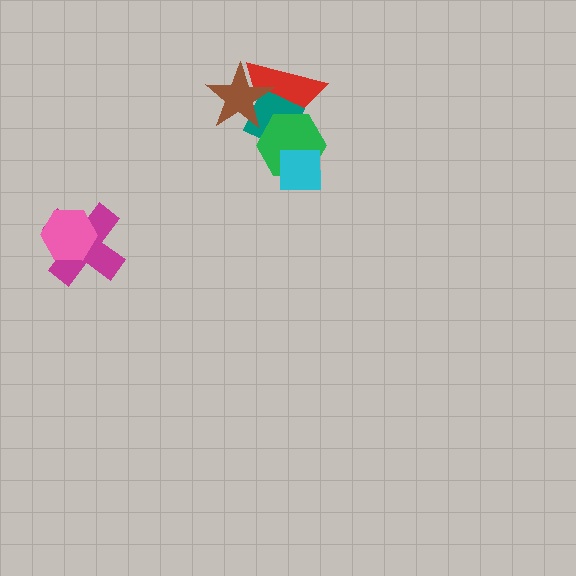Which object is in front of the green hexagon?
The cyan square is in front of the green hexagon.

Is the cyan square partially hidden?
No, no other shape covers it.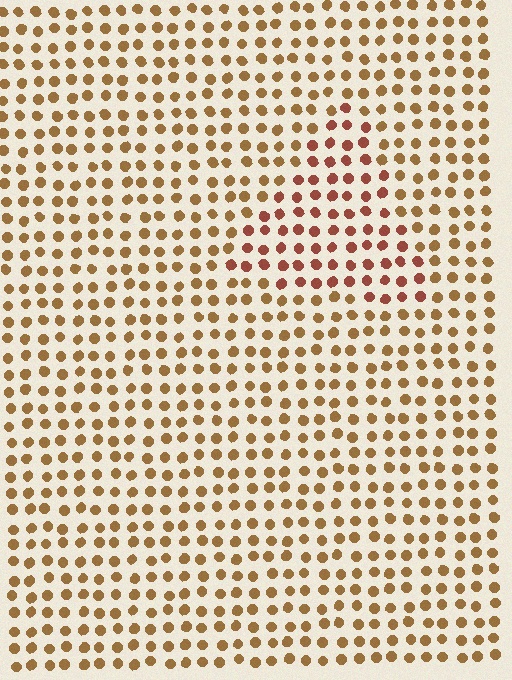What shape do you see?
I see a triangle.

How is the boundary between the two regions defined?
The boundary is defined purely by a slight shift in hue (about 27 degrees). Spacing, size, and orientation are identical on both sides.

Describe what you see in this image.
The image is filled with small brown elements in a uniform arrangement. A triangle-shaped region is visible where the elements are tinted to a slightly different hue, forming a subtle color boundary.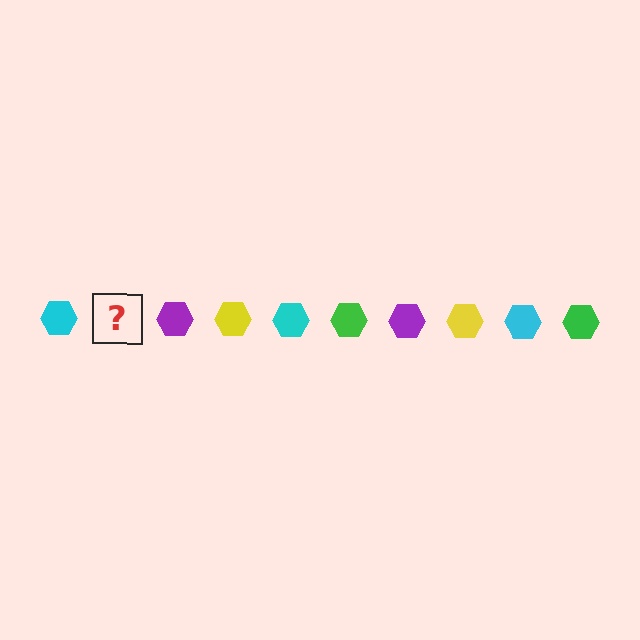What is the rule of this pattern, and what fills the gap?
The rule is that the pattern cycles through cyan, green, purple, yellow hexagons. The gap should be filled with a green hexagon.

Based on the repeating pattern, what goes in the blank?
The blank should be a green hexagon.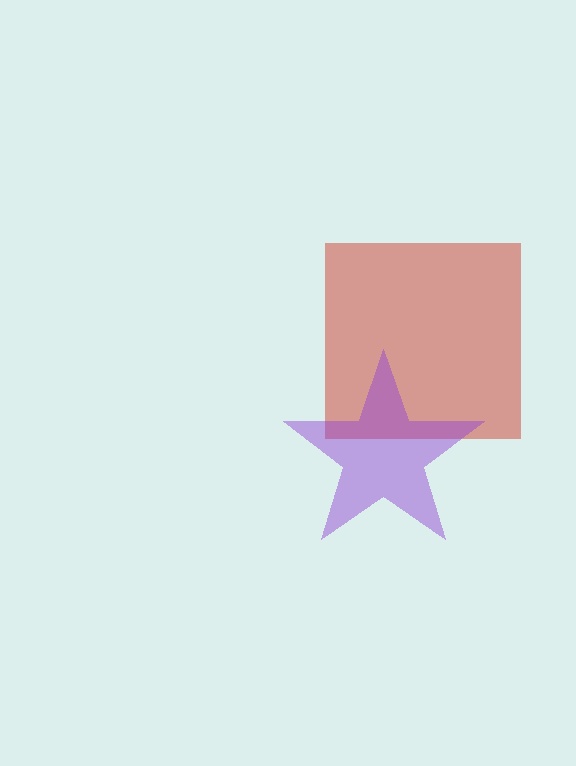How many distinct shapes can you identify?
There are 2 distinct shapes: a red square, a purple star.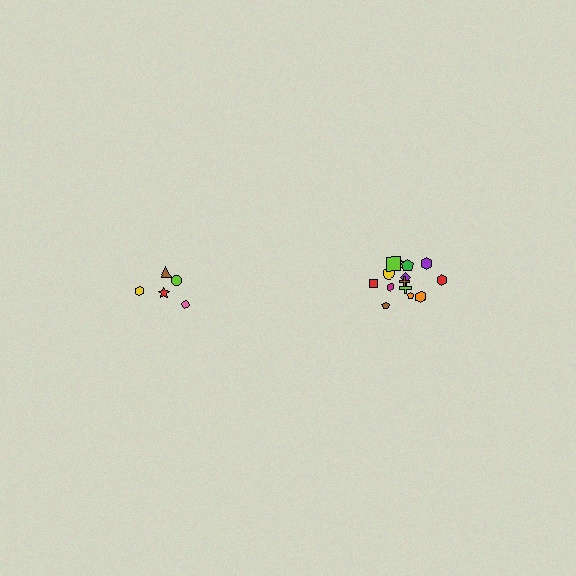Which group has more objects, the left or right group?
The right group.